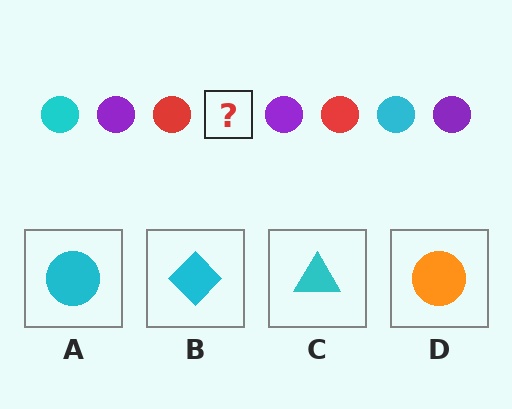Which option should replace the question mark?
Option A.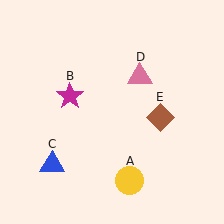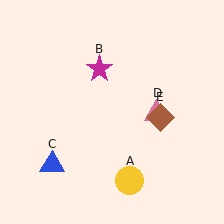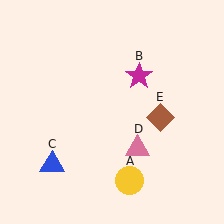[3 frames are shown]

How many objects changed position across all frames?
2 objects changed position: magenta star (object B), pink triangle (object D).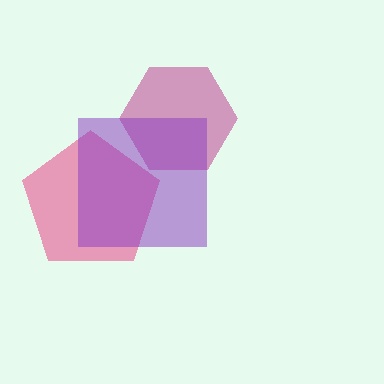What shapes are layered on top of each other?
The layered shapes are: a magenta hexagon, a pink pentagon, a purple square.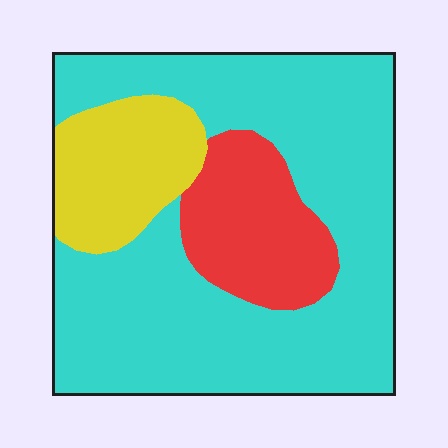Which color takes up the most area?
Cyan, at roughly 65%.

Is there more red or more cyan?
Cyan.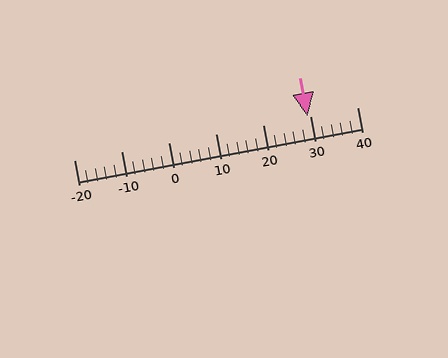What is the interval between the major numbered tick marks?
The major tick marks are spaced 10 units apart.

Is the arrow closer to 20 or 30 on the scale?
The arrow is closer to 30.